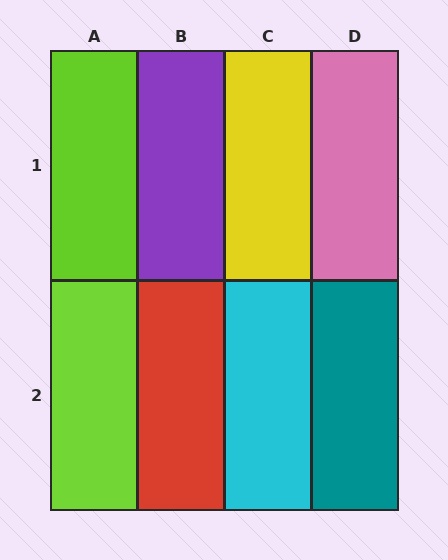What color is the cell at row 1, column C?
Yellow.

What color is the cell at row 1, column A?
Lime.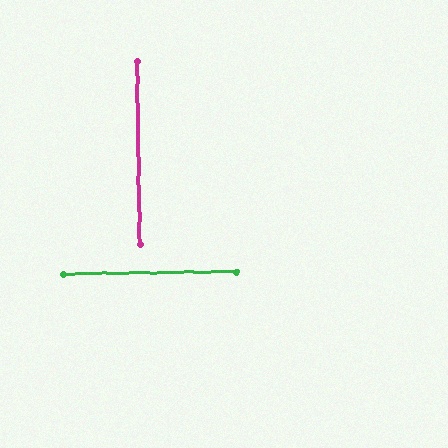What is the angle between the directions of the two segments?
Approximately 90 degrees.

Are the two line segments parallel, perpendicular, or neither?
Perpendicular — they meet at approximately 90°.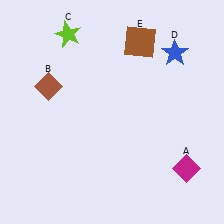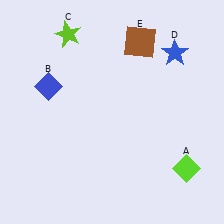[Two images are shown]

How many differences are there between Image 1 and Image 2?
There are 2 differences between the two images.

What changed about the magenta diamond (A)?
In Image 1, A is magenta. In Image 2, it changed to lime.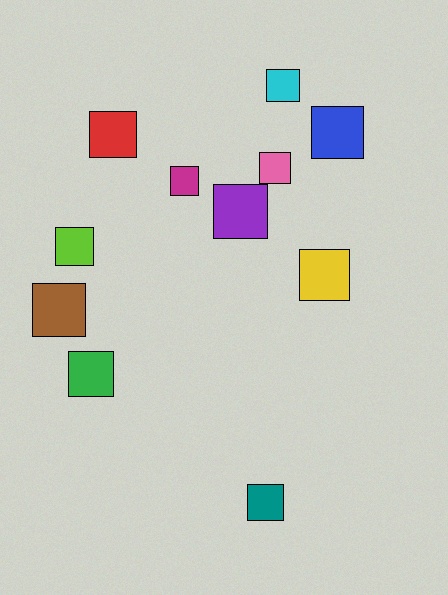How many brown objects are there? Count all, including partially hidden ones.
There is 1 brown object.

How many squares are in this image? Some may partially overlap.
There are 11 squares.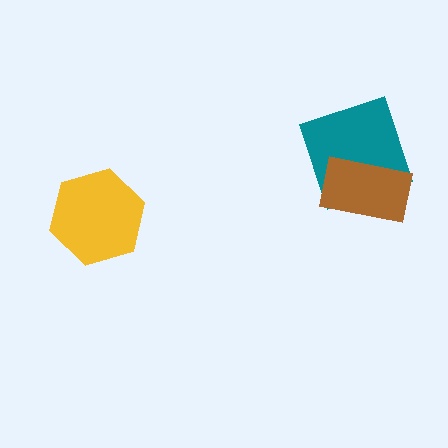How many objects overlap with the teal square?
1 object overlaps with the teal square.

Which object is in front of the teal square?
The brown rectangle is in front of the teal square.